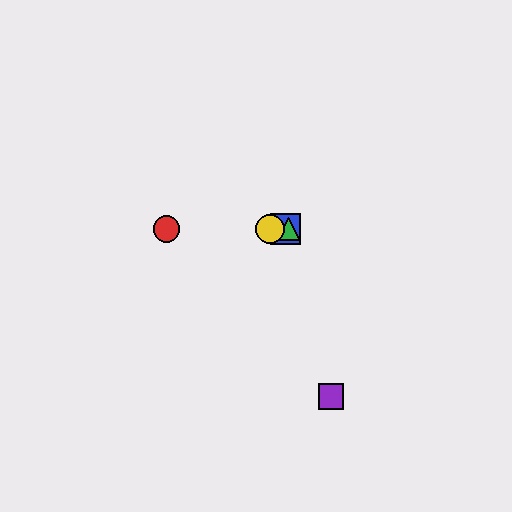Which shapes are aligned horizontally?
The red circle, the blue square, the green triangle, the yellow circle are aligned horizontally.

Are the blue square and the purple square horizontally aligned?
No, the blue square is at y≈229 and the purple square is at y≈396.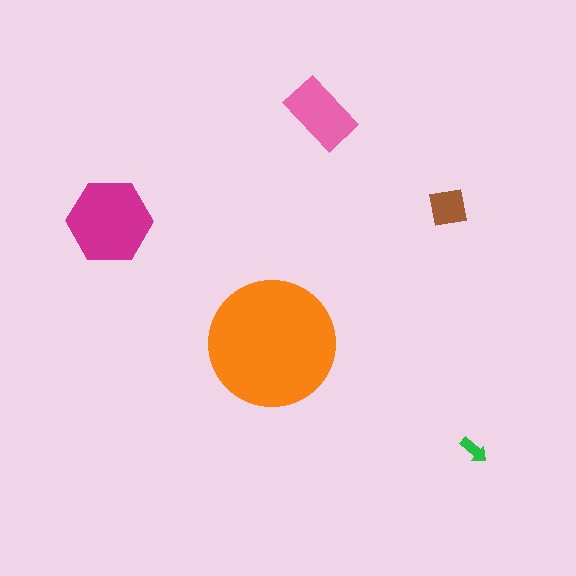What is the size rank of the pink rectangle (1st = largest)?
3rd.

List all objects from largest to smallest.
The orange circle, the magenta hexagon, the pink rectangle, the brown square, the green arrow.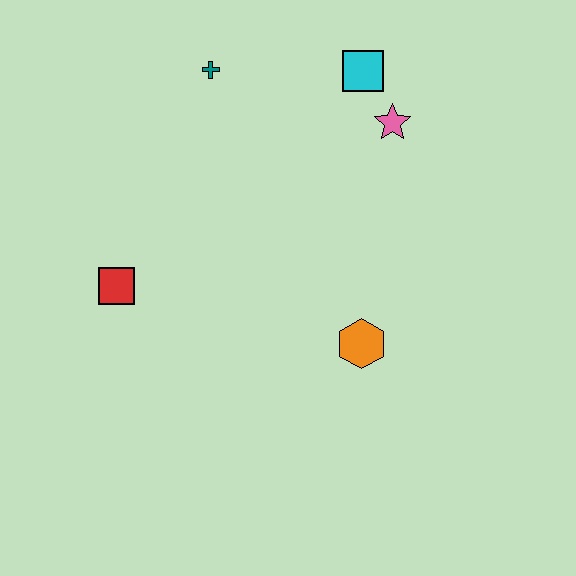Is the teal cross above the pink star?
Yes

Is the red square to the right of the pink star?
No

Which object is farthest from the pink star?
The red square is farthest from the pink star.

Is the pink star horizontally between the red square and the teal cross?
No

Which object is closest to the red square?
The teal cross is closest to the red square.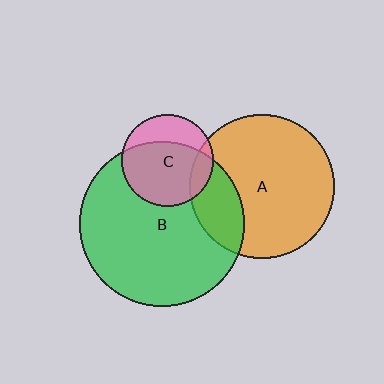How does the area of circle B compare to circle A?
Approximately 1.3 times.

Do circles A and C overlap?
Yes.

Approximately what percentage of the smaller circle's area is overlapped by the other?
Approximately 15%.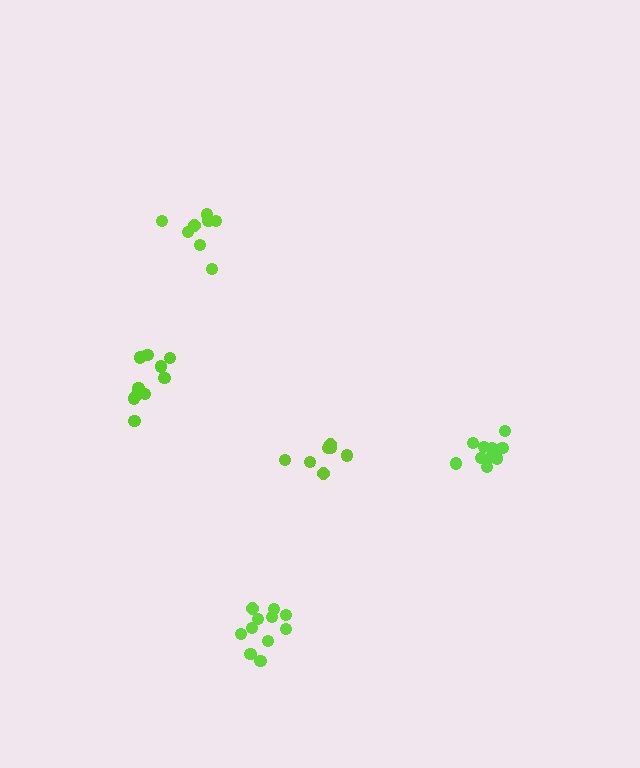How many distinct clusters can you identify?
There are 5 distinct clusters.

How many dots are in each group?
Group 1: 8 dots, Group 2: 7 dots, Group 3: 10 dots, Group 4: 11 dots, Group 5: 10 dots (46 total).